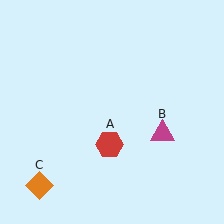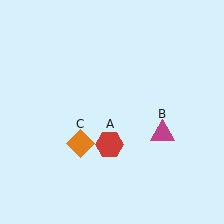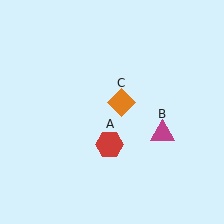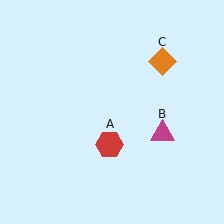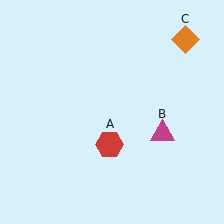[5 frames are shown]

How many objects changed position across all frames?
1 object changed position: orange diamond (object C).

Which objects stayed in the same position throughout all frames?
Red hexagon (object A) and magenta triangle (object B) remained stationary.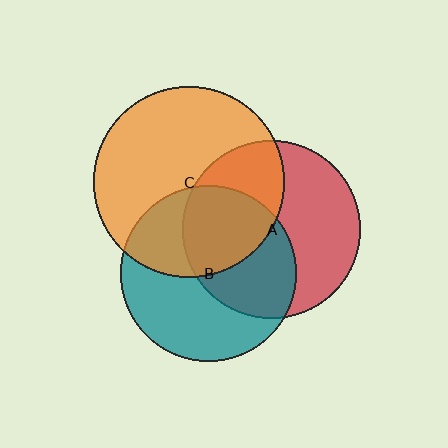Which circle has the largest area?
Circle C (orange).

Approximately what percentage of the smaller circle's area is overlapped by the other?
Approximately 40%.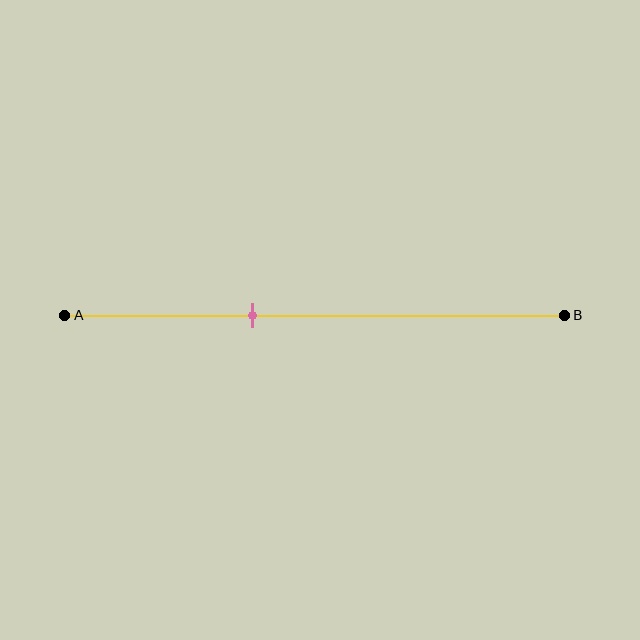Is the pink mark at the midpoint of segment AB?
No, the mark is at about 40% from A, not at the 50% midpoint.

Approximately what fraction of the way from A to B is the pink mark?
The pink mark is approximately 40% of the way from A to B.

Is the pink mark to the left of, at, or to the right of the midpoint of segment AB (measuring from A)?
The pink mark is to the left of the midpoint of segment AB.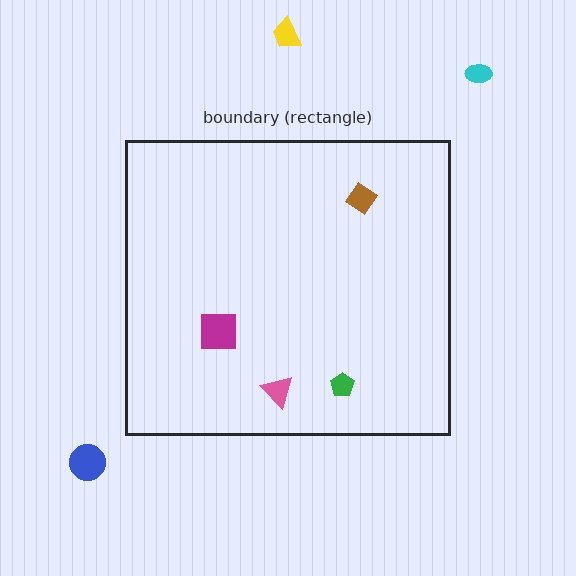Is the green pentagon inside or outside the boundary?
Inside.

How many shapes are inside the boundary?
4 inside, 3 outside.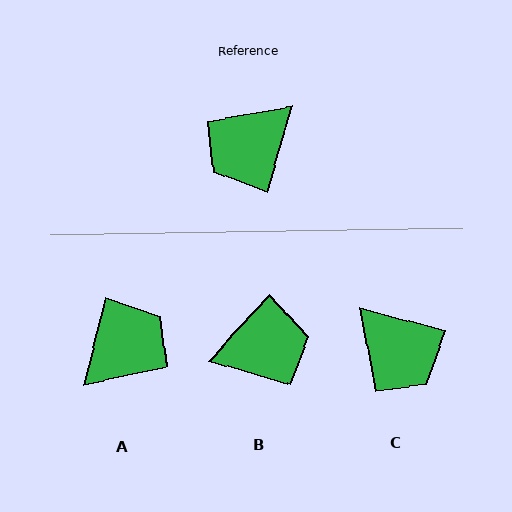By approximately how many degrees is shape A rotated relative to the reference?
Approximately 178 degrees clockwise.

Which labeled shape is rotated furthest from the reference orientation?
A, about 178 degrees away.